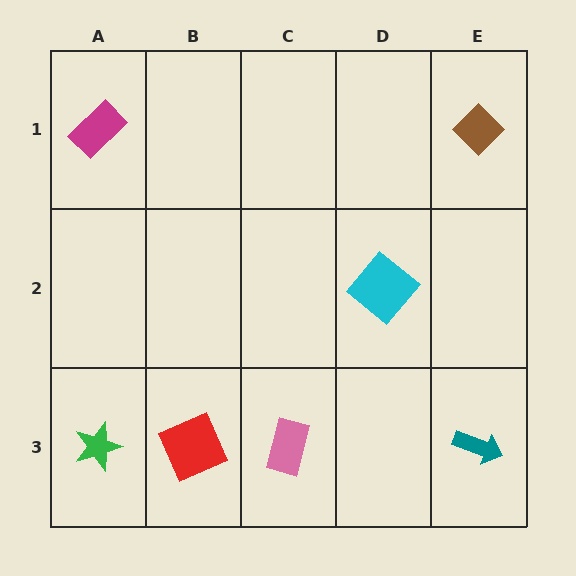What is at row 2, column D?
A cyan diamond.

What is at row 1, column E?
A brown diamond.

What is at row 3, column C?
A pink rectangle.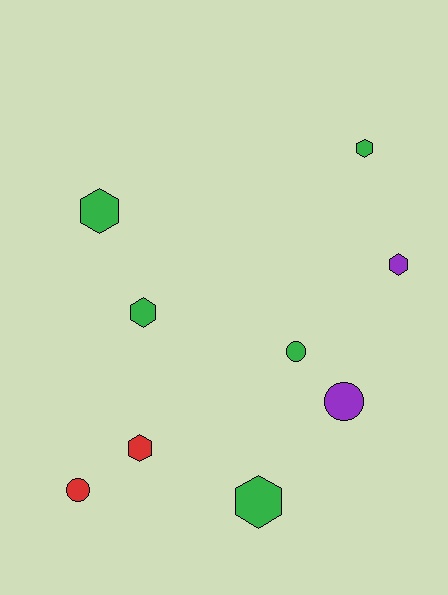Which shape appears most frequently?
Hexagon, with 6 objects.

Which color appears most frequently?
Green, with 5 objects.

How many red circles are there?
There is 1 red circle.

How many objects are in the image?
There are 9 objects.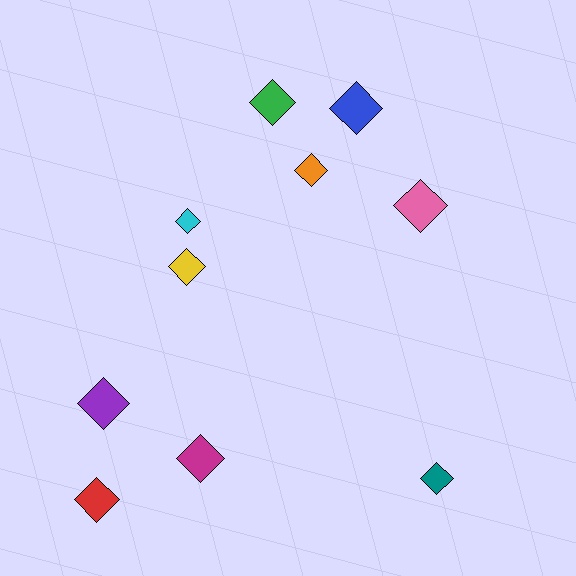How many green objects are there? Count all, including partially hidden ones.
There is 1 green object.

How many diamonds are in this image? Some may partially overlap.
There are 10 diamonds.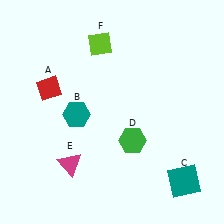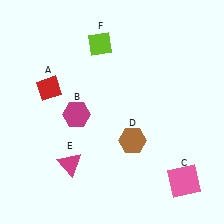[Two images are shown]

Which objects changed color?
B changed from teal to magenta. C changed from teal to pink. D changed from green to brown.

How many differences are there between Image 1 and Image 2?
There are 3 differences between the two images.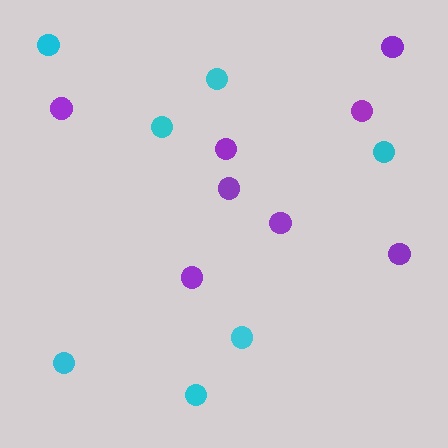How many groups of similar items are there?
There are 2 groups: one group of purple circles (8) and one group of cyan circles (7).